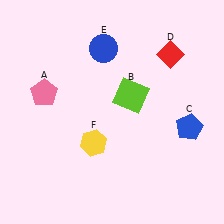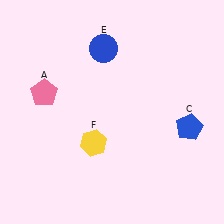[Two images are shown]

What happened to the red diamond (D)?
The red diamond (D) was removed in Image 2. It was in the top-right area of Image 1.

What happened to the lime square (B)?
The lime square (B) was removed in Image 2. It was in the top-right area of Image 1.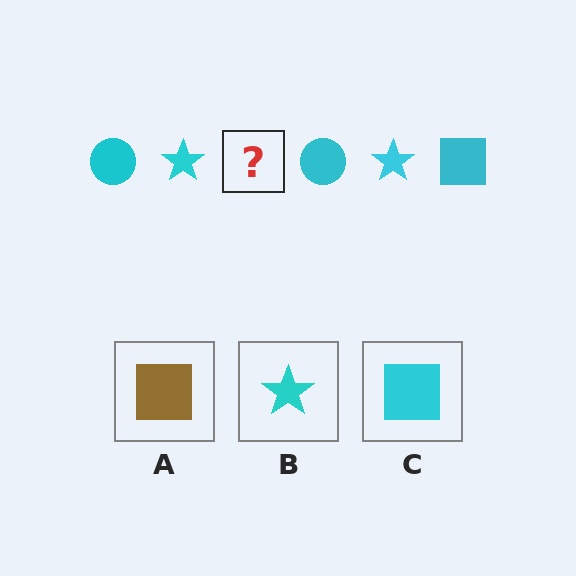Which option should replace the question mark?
Option C.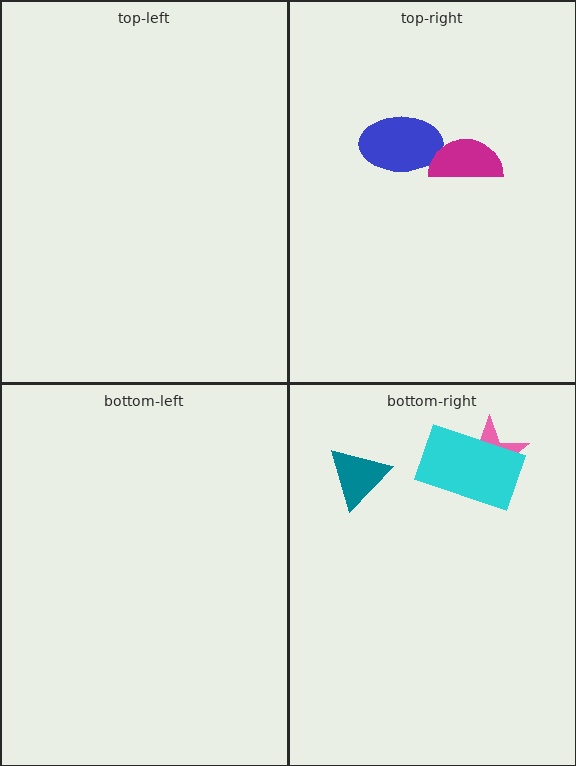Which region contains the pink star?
The bottom-right region.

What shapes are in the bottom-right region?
The pink star, the cyan rectangle, the teal triangle.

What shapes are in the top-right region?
The blue ellipse, the magenta semicircle.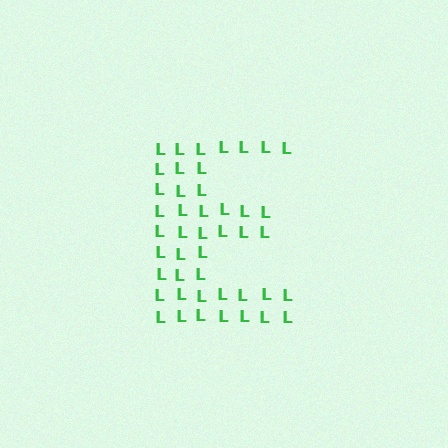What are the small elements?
The small elements are letter L's.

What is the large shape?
The large shape is the letter E.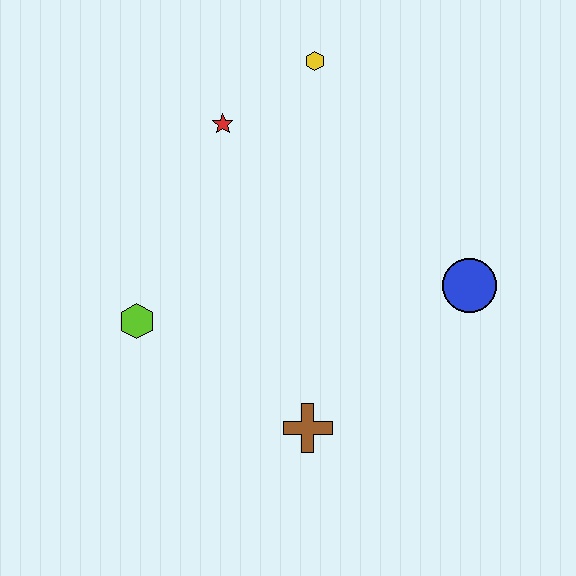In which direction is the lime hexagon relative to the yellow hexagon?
The lime hexagon is below the yellow hexagon.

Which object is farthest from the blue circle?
The lime hexagon is farthest from the blue circle.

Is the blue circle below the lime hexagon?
No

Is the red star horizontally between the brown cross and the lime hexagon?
Yes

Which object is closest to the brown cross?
The lime hexagon is closest to the brown cross.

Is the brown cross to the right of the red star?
Yes